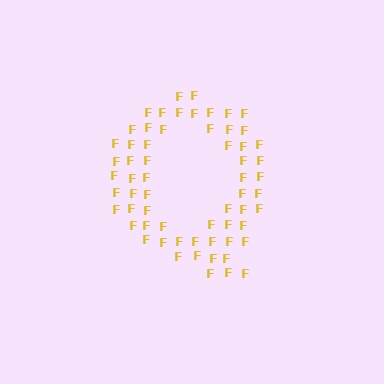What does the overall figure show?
The overall figure shows the letter Q.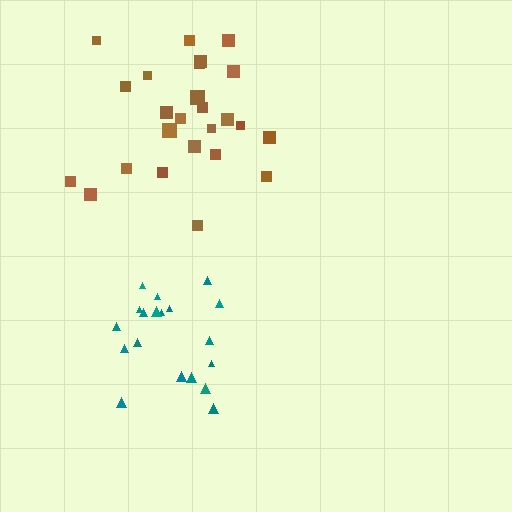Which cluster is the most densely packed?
Brown.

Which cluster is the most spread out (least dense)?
Teal.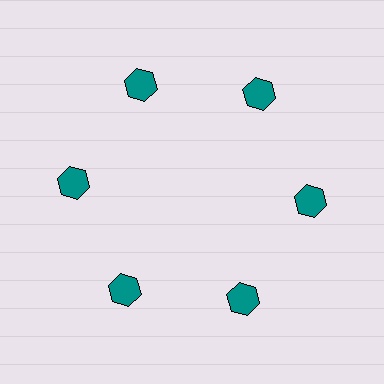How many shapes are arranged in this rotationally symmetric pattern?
There are 6 shapes, arranged in 6 groups of 1.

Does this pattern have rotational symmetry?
Yes, this pattern has 6-fold rotational symmetry. It looks the same after rotating 60 degrees around the center.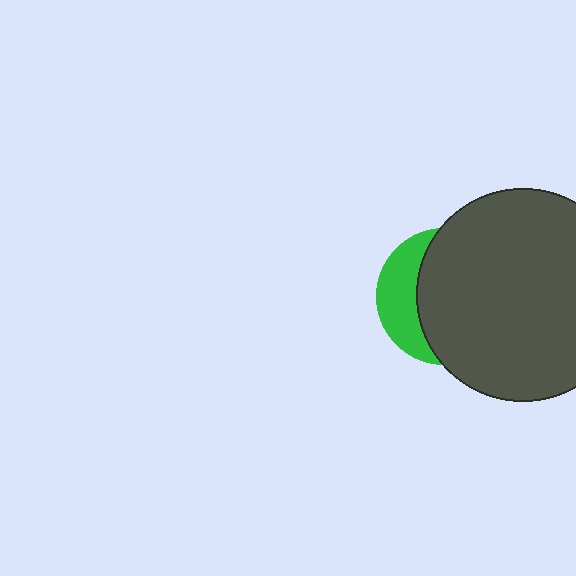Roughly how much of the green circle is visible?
A small part of it is visible (roughly 31%).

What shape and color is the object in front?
The object in front is a dark gray circle.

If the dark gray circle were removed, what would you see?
You would see the complete green circle.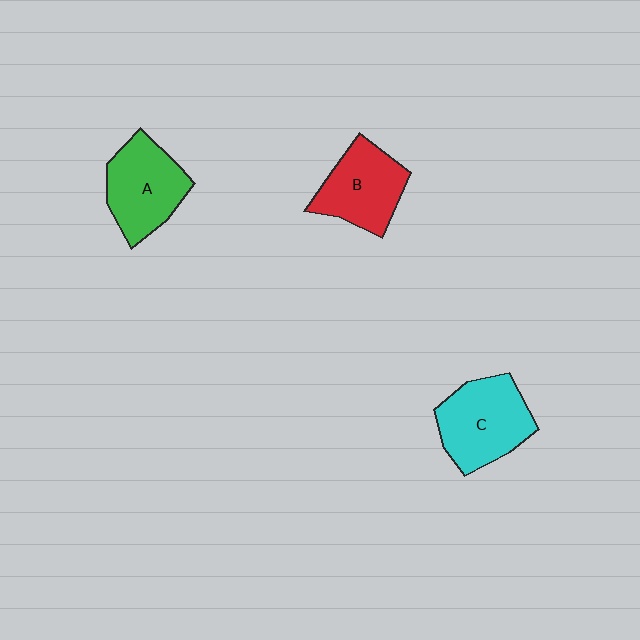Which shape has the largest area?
Shape C (cyan).